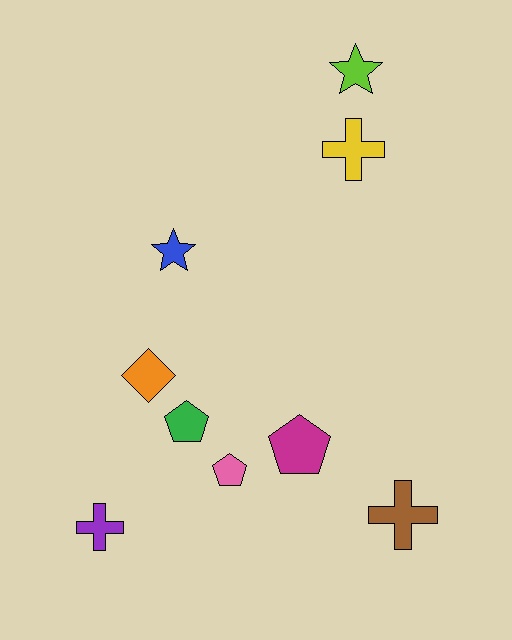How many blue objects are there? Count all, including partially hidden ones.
There is 1 blue object.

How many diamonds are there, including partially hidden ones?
There is 1 diamond.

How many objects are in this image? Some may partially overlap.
There are 9 objects.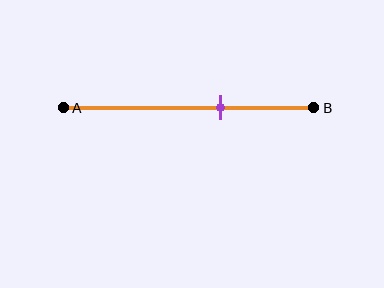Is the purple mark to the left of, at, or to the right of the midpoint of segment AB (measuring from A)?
The purple mark is to the right of the midpoint of segment AB.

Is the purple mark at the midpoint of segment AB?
No, the mark is at about 65% from A, not at the 50% midpoint.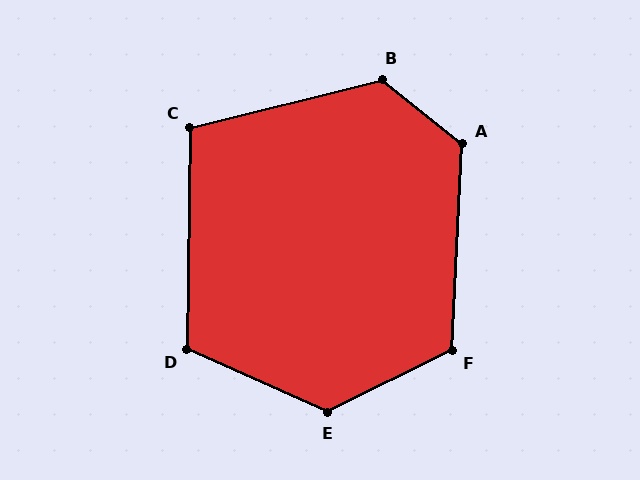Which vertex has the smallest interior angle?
C, at approximately 105 degrees.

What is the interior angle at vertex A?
Approximately 126 degrees (obtuse).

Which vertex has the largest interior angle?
E, at approximately 130 degrees.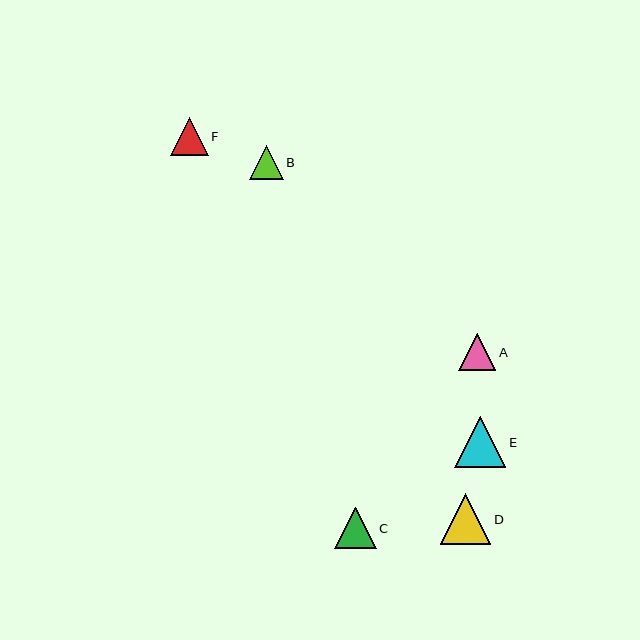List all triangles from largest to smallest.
From largest to smallest: E, D, C, F, A, B.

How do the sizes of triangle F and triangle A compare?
Triangle F and triangle A are approximately the same size.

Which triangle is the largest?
Triangle E is the largest with a size of approximately 51 pixels.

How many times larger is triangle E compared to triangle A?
Triangle E is approximately 1.4 times the size of triangle A.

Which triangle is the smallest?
Triangle B is the smallest with a size of approximately 34 pixels.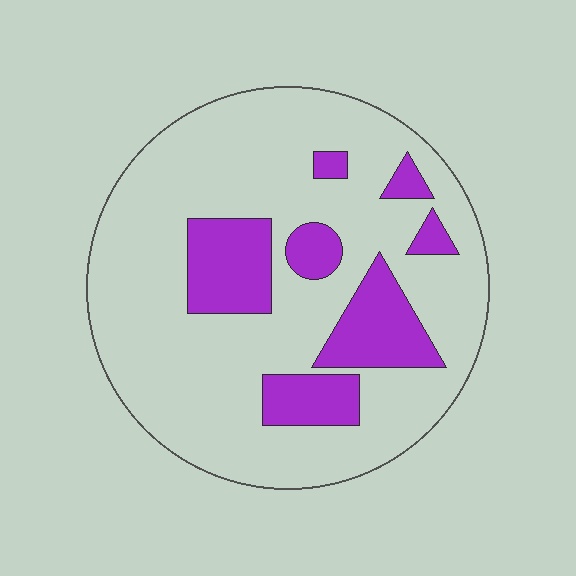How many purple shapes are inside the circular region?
7.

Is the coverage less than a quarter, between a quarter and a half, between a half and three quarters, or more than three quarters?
Less than a quarter.